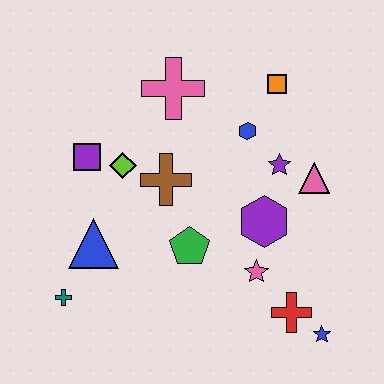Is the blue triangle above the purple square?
No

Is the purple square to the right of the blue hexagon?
No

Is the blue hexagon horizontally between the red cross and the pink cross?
Yes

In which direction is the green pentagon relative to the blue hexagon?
The green pentagon is below the blue hexagon.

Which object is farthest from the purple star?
The teal cross is farthest from the purple star.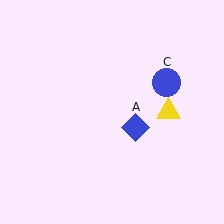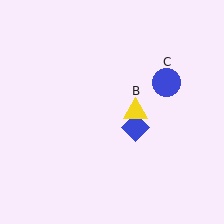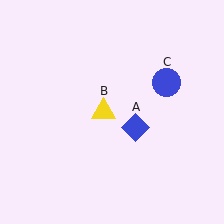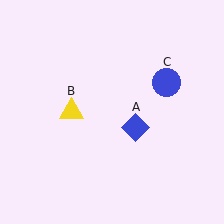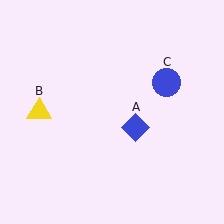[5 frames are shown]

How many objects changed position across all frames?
1 object changed position: yellow triangle (object B).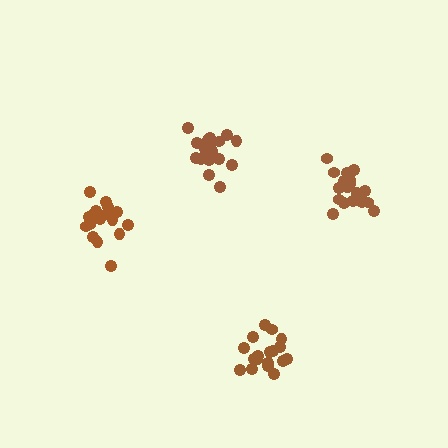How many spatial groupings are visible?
There are 4 spatial groupings.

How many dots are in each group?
Group 1: 19 dots, Group 2: 19 dots, Group 3: 19 dots, Group 4: 18 dots (75 total).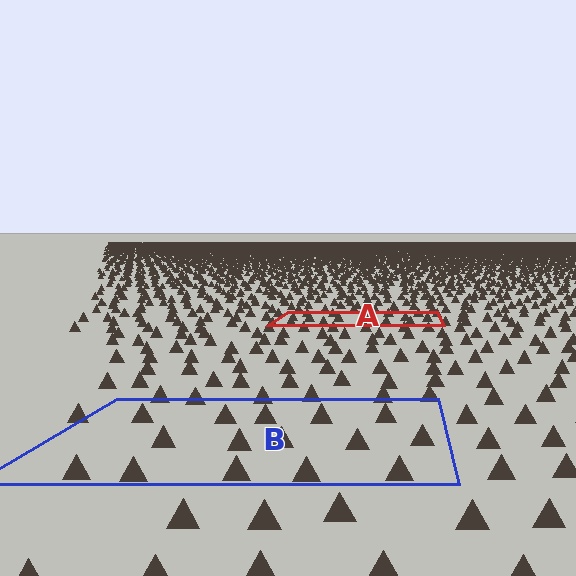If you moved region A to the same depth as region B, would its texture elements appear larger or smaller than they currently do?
They would appear larger. At a closer depth, the same texture elements are projected at a bigger on-screen size.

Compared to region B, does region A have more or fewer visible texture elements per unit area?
Region A has more texture elements per unit area — they are packed more densely because it is farther away.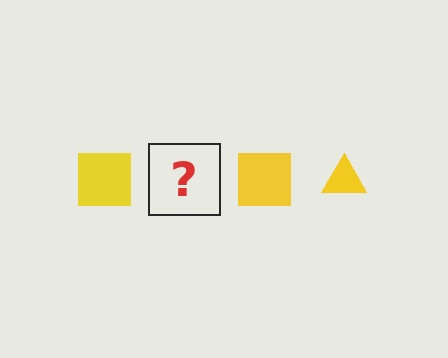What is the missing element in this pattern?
The missing element is a yellow triangle.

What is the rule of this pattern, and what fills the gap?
The rule is that the pattern cycles through square, triangle shapes in yellow. The gap should be filled with a yellow triangle.